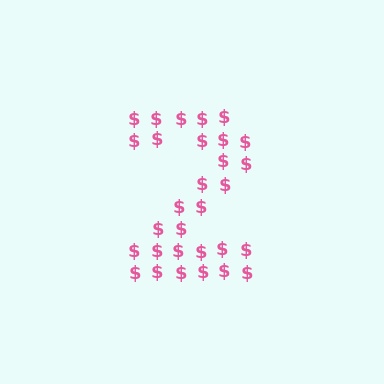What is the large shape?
The large shape is the digit 2.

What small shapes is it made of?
It is made of small dollar signs.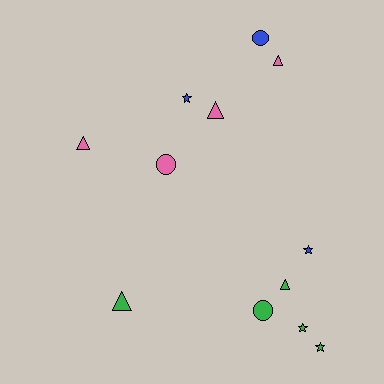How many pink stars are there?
There are no pink stars.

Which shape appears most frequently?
Triangle, with 5 objects.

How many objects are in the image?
There are 12 objects.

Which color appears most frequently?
Green, with 5 objects.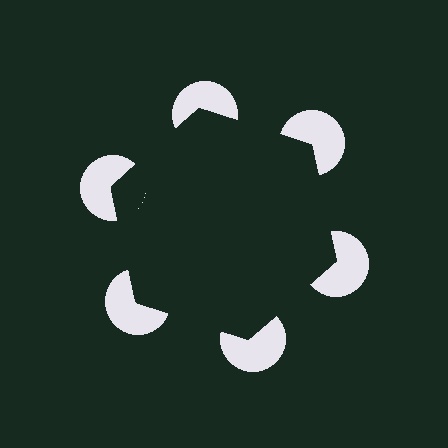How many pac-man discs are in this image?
There are 6 — one at each vertex of the illusory hexagon.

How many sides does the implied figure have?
6 sides.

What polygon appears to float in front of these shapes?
An illusory hexagon — its edges are inferred from the aligned wedge cuts in the pac-man discs, not physically drawn.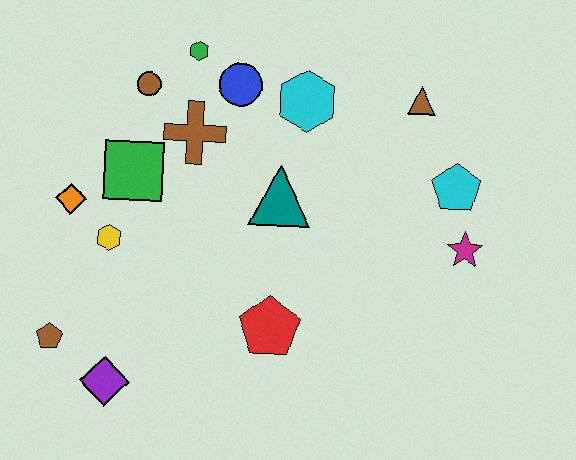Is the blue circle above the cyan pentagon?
Yes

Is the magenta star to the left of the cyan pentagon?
No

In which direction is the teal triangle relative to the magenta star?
The teal triangle is to the left of the magenta star.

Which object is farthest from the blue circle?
The purple diamond is farthest from the blue circle.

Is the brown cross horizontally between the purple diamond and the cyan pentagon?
Yes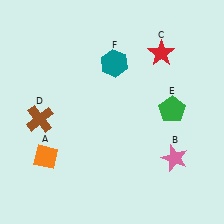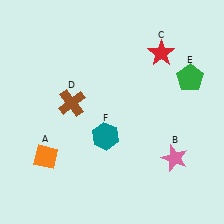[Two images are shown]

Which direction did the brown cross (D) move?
The brown cross (D) moved right.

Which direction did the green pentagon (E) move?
The green pentagon (E) moved up.